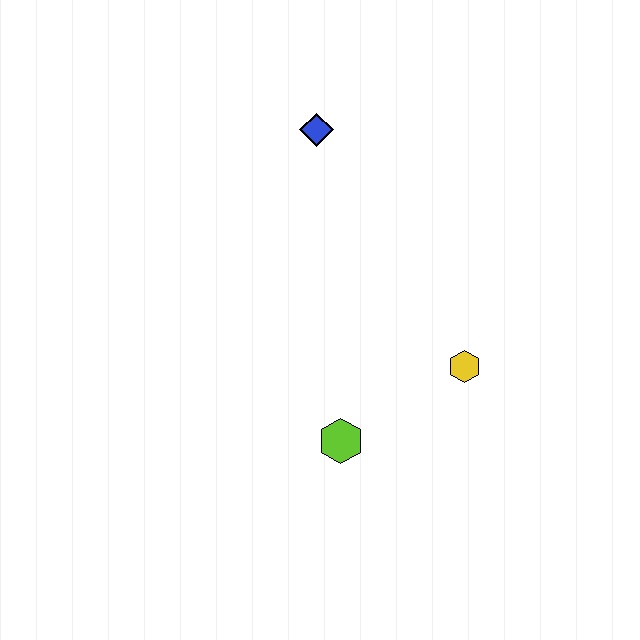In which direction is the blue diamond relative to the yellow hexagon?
The blue diamond is above the yellow hexagon.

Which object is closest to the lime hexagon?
The yellow hexagon is closest to the lime hexagon.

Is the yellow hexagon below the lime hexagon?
No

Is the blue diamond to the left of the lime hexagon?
Yes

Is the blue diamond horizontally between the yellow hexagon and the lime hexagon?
No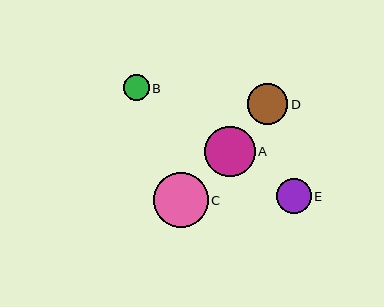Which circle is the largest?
Circle C is the largest with a size of approximately 55 pixels.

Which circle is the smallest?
Circle B is the smallest with a size of approximately 26 pixels.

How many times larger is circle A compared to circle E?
Circle A is approximately 1.4 times the size of circle E.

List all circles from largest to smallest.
From largest to smallest: C, A, D, E, B.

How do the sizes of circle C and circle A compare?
Circle C and circle A are approximately the same size.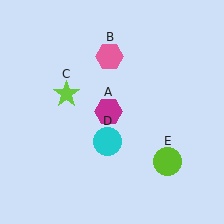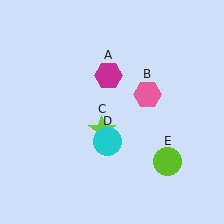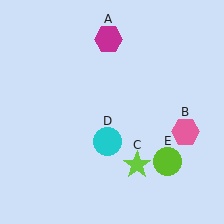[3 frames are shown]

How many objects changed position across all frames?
3 objects changed position: magenta hexagon (object A), pink hexagon (object B), lime star (object C).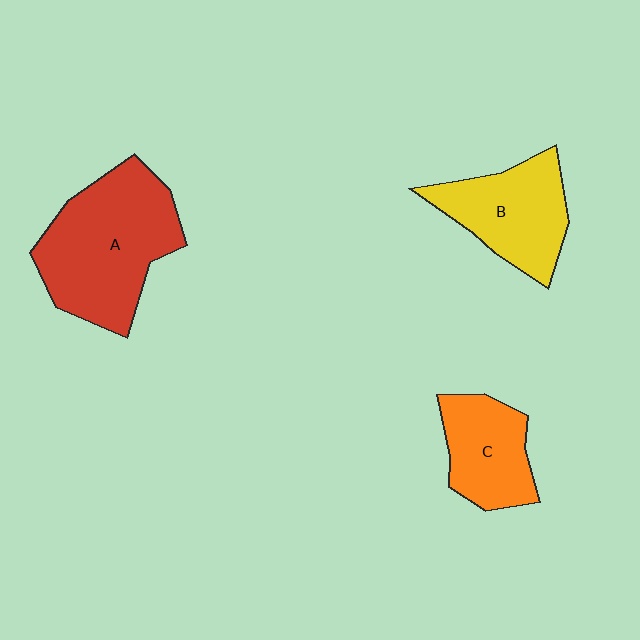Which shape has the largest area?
Shape A (red).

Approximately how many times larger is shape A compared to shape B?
Approximately 1.5 times.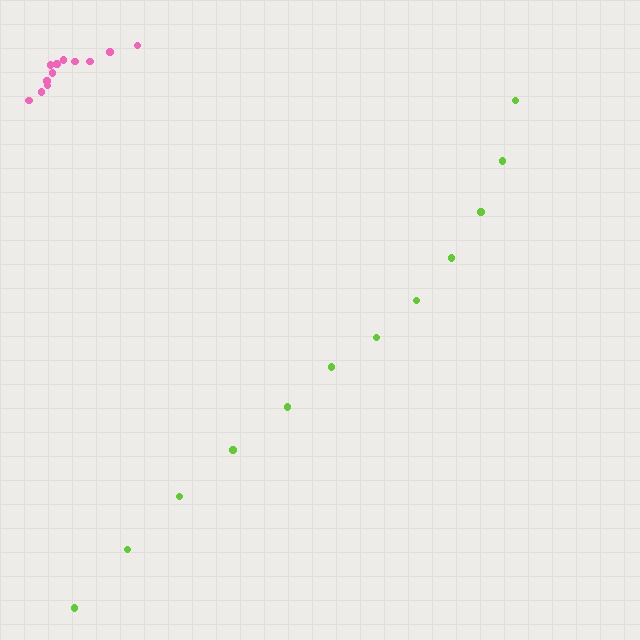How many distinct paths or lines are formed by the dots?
There are 2 distinct paths.